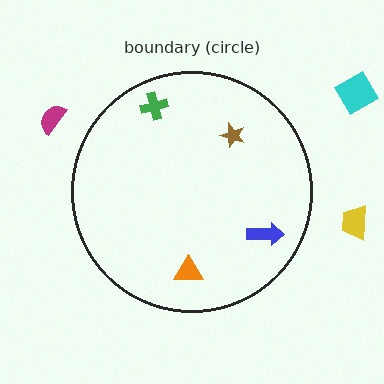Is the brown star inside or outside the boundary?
Inside.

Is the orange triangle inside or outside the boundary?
Inside.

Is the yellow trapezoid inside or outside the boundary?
Outside.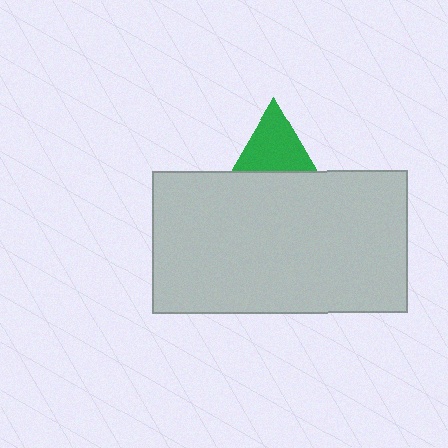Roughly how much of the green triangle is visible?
About half of it is visible (roughly 46%).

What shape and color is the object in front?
The object in front is a light gray rectangle.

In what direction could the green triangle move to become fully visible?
The green triangle could move up. That would shift it out from behind the light gray rectangle entirely.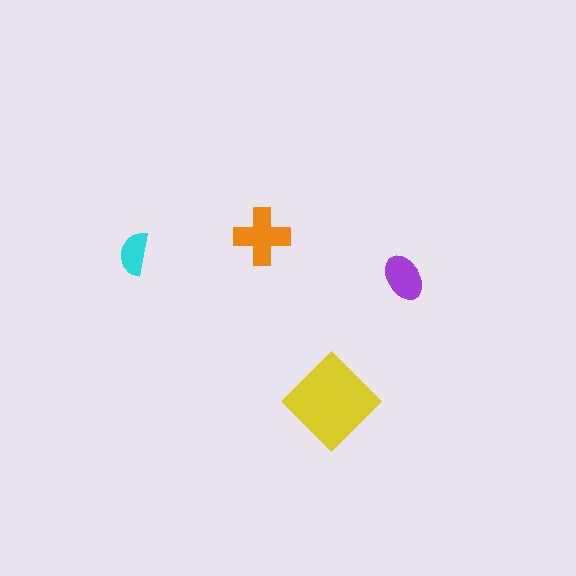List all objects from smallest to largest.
The cyan semicircle, the purple ellipse, the orange cross, the yellow diamond.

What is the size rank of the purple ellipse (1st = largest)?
3rd.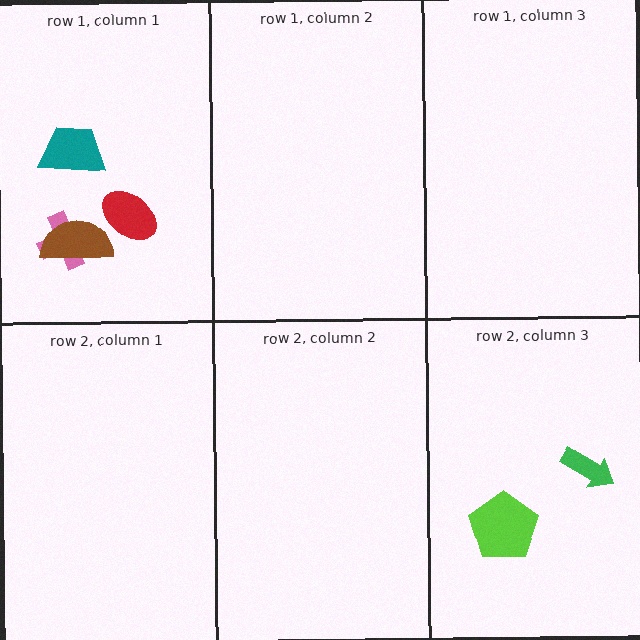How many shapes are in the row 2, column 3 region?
2.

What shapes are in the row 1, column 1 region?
The pink cross, the teal trapezoid, the red ellipse, the brown semicircle.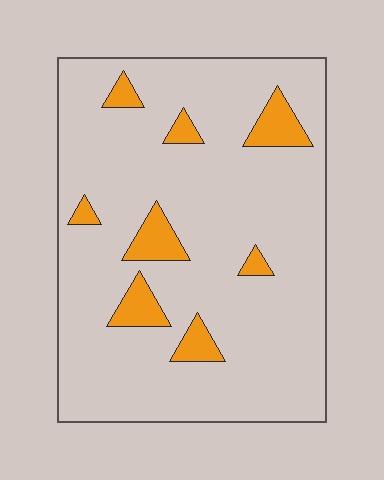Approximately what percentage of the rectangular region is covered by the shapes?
Approximately 10%.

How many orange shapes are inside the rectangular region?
8.